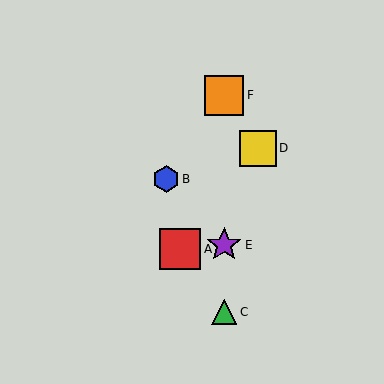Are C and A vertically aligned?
No, C is at x≈224 and A is at x≈180.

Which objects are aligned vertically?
Objects C, E, F are aligned vertically.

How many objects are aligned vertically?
3 objects (C, E, F) are aligned vertically.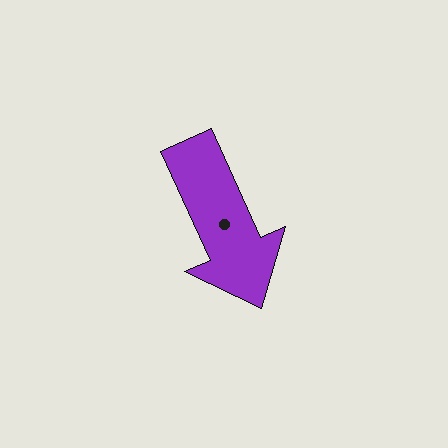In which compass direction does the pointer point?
Southeast.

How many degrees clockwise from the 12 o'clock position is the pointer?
Approximately 156 degrees.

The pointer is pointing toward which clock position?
Roughly 5 o'clock.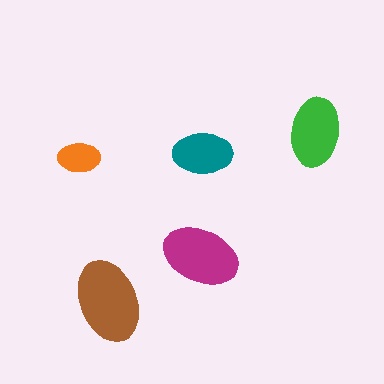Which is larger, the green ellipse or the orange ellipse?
The green one.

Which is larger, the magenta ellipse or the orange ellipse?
The magenta one.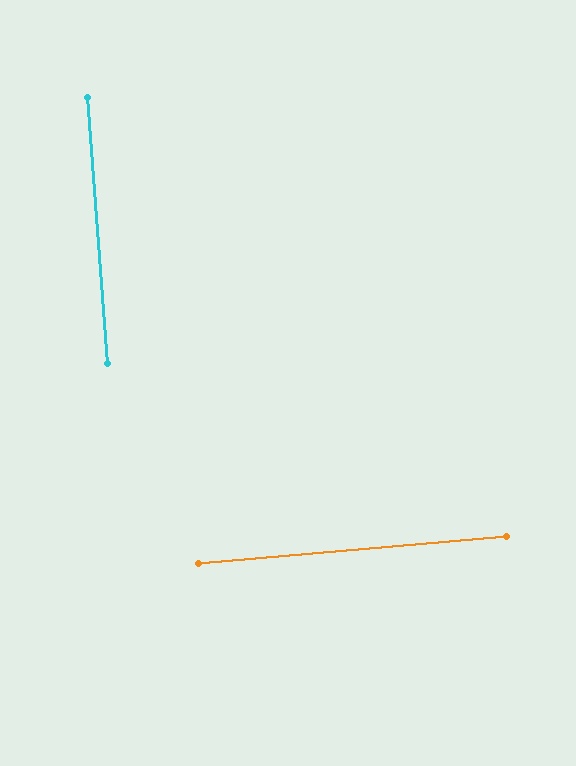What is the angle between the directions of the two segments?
Approximately 89 degrees.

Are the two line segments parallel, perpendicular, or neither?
Perpendicular — they meet at approximately 89°.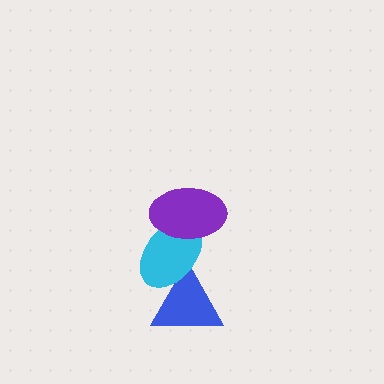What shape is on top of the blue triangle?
The cyan ellipse is on top of the blue triangle.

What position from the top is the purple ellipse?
The purple ellipse is 1st from the top.